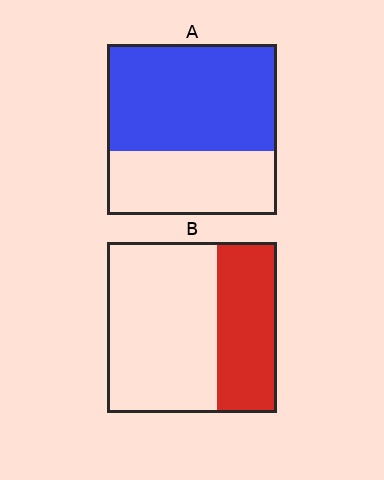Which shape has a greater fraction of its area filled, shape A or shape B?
Shape A.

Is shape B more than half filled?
No.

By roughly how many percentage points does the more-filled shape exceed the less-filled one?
By roughly 25 percentage points (A over B).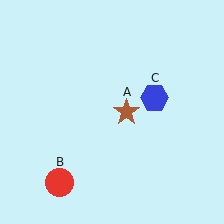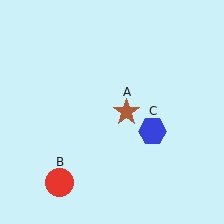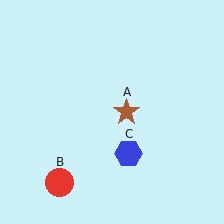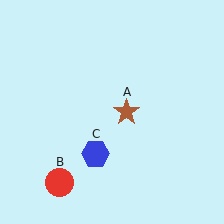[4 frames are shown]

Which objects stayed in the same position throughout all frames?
Brown star (object A) and red circle (object B) remained stationary.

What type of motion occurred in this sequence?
The blue hexagon (object C) rotated clockwise around the center of the scene.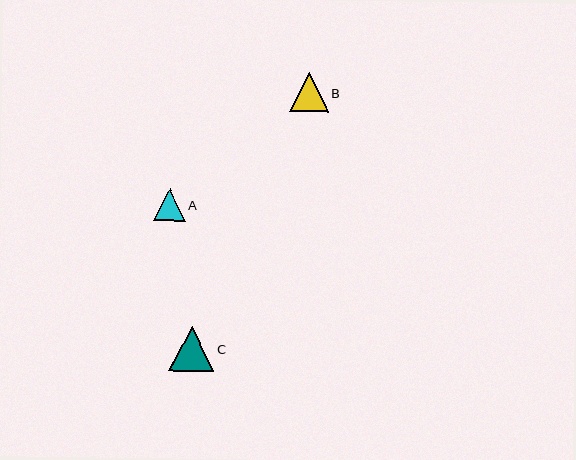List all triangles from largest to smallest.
From largest to smallest: C, B, A.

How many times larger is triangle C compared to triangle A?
Triangle C is approximately 1.4 times the size of triangle A.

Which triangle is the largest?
Triangle C is the largest with a size of approximately 45 pixels.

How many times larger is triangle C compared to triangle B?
Triangle C is approximately 1.2 times the size of triangle B.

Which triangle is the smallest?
Triangle A is the smallest with a size of approximately 32 pixels.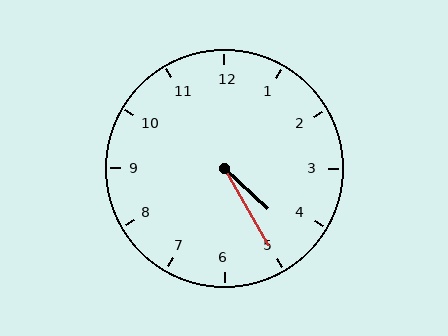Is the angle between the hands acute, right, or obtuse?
It is acute.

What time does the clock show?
4:25.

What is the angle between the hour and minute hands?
Approximately 18 degrees.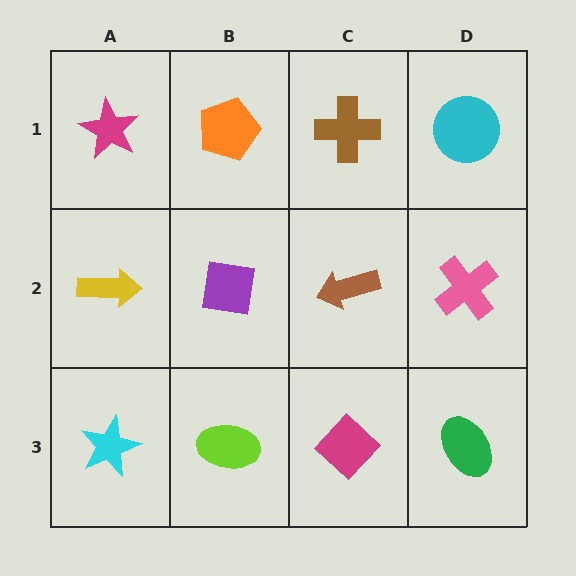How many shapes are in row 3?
4 shapes.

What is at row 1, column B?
An orange pentagon.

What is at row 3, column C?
A magenta diamond.